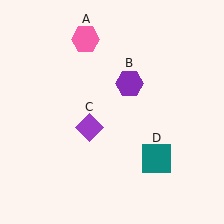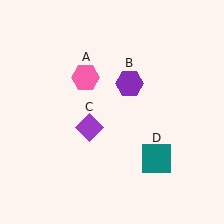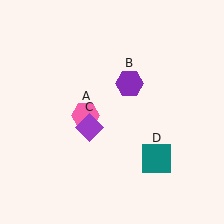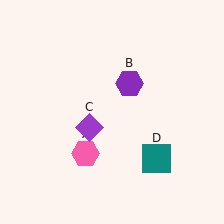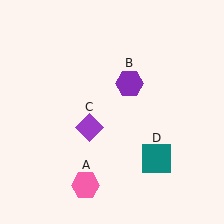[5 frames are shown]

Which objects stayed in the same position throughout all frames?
Purple hexagon (object B) and purple diamond (object C) and teal square (object D) remained stationary.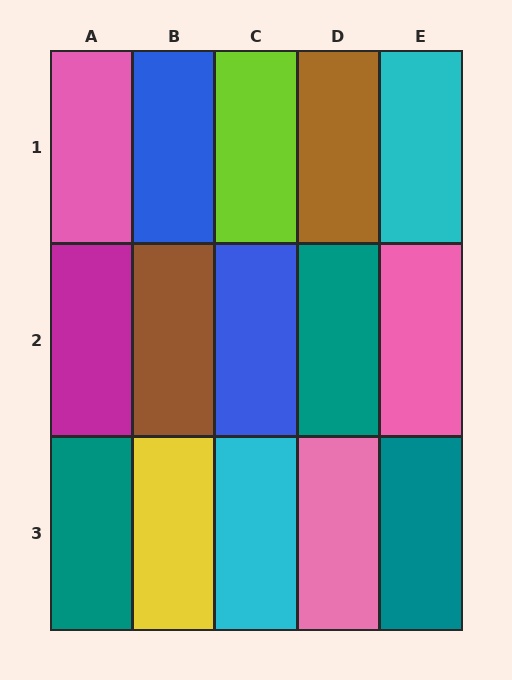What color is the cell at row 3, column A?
Teal.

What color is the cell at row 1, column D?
Brown.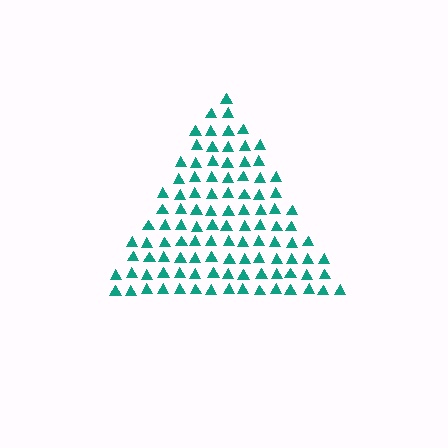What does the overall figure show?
The overall figure shows a triangle.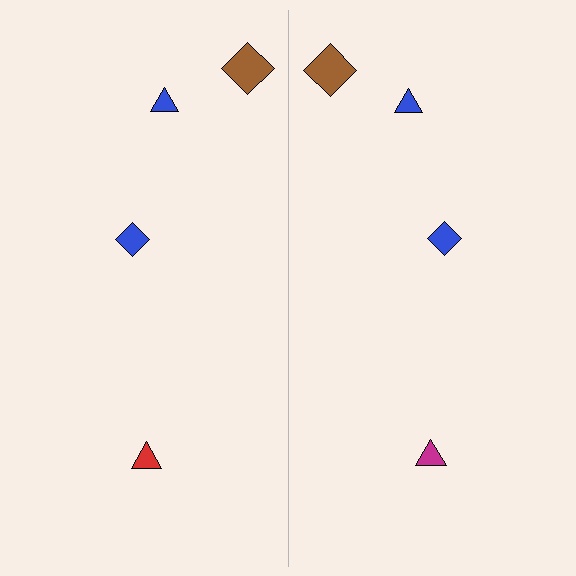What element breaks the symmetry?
The magenta triangle on the right side breaks the symmetry — its mirror counterpart is red.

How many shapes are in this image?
There are 8 shapes in this image.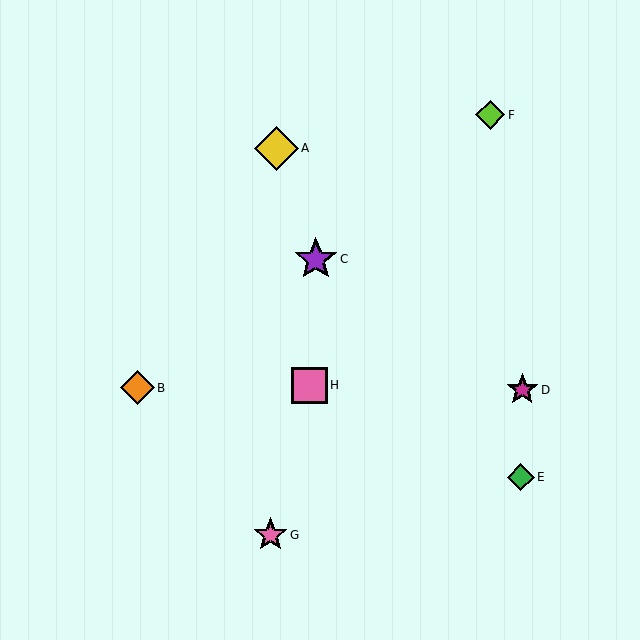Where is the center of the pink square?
The center of the pink square is at (309, 385).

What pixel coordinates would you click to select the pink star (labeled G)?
Click at (270, 535) to select the pink star G.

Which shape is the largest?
The yellow diamond (labeled A) is the largest.